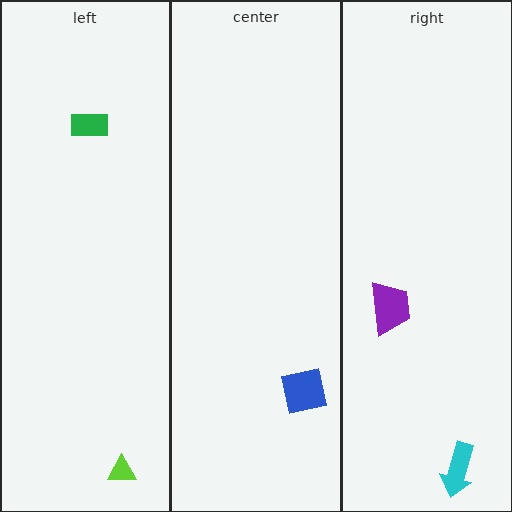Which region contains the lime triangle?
The left region.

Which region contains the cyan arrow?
The right region.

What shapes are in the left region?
The green rectangle, the lime triangle.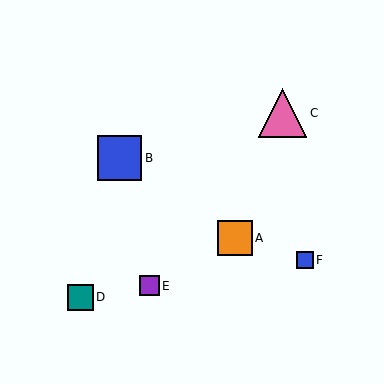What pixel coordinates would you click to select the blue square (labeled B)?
Click at (119, 158) to select the blue square B.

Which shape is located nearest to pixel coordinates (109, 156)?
The blue square (labeled B) at (119, 158) is nearest to that location.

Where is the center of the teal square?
The center of the teal square is at (80, 298).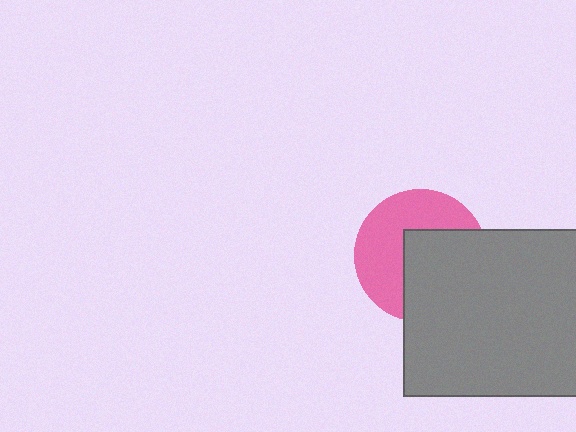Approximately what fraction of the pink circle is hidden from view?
Roughly 48% of the pink circle is hidden behind the gray rectangle.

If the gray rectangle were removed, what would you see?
You would see the complete pink circle.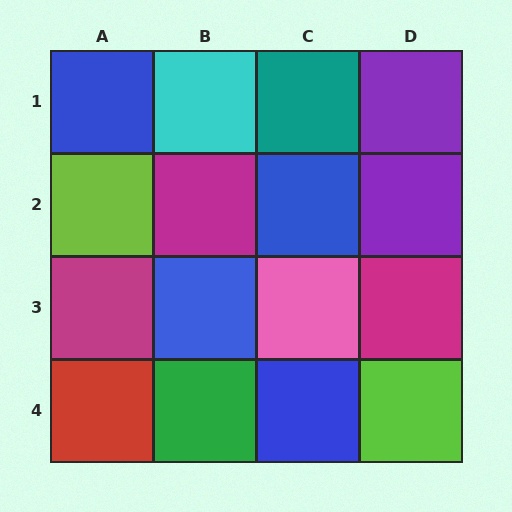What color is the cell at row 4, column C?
Blue.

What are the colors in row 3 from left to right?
Magenta, blue, pink, magenta.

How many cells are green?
1 cell is green.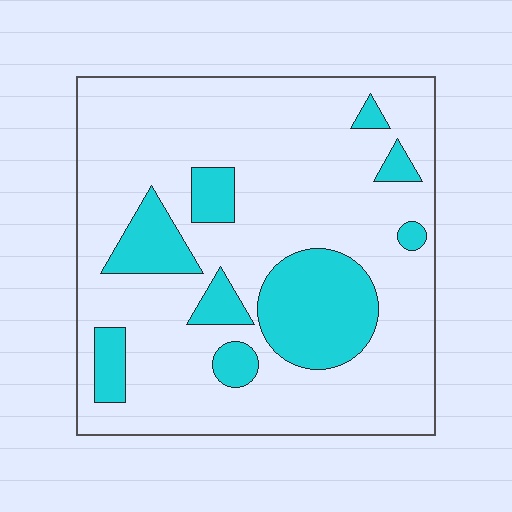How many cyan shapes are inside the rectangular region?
9.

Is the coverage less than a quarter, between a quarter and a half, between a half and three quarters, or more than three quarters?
Less than a quarter.